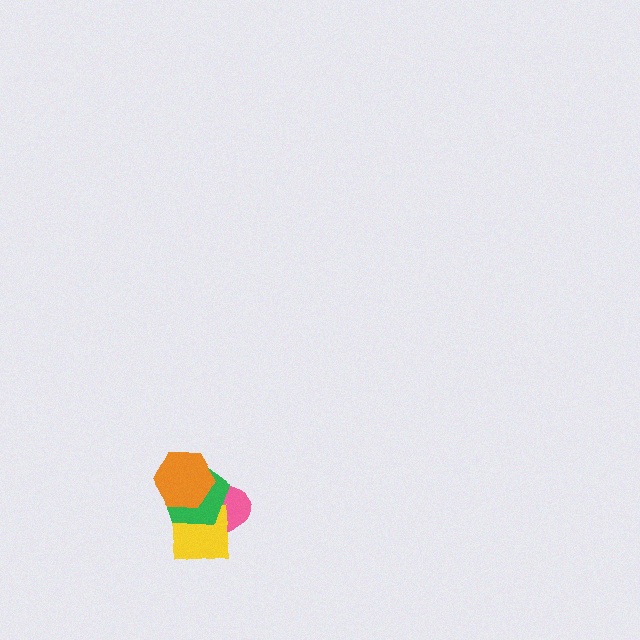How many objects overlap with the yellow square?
2 objects overlap with the yellow square.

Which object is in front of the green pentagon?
The orange hexagon is in front of the green pentagon.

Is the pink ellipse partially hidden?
Yes, it is partially covered by another shape.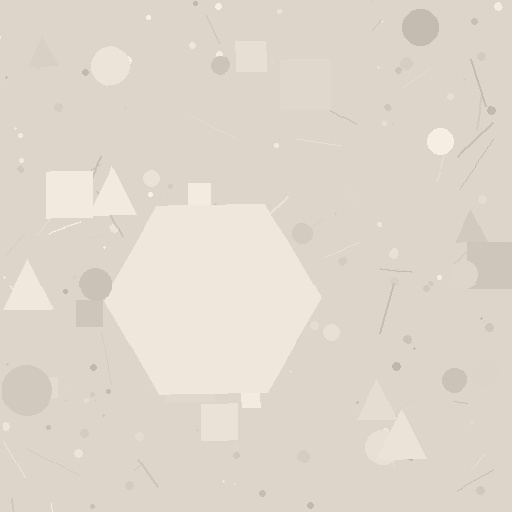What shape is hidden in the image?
A hexagon is hidden in the image.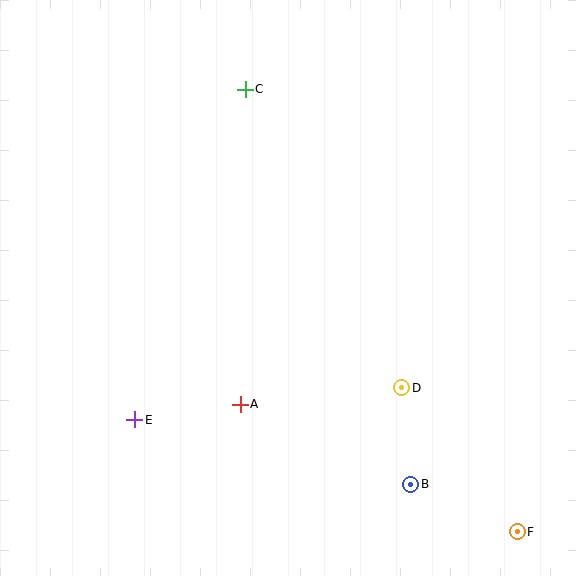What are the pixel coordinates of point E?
Point E is at (135, 420).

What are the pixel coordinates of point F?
Point F is at (517, 532).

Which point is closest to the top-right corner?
Point C is closest to the top-right corner.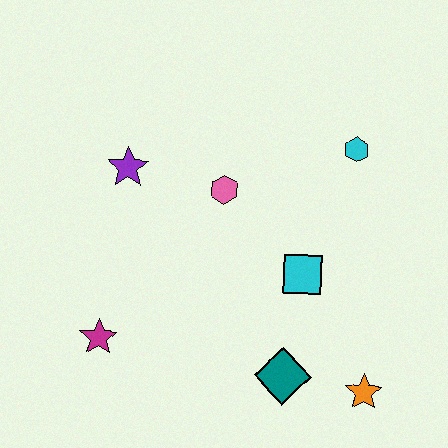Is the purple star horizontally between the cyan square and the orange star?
No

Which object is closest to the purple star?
The pink hexagon is closest to the purple star.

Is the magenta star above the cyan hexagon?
No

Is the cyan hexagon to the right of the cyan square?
Yes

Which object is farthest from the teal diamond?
The purple star is farthest from the teal diamond.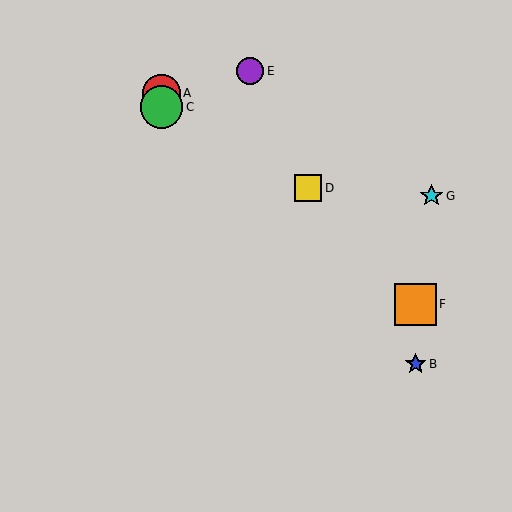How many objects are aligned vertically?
2 objects (A, C) are aligned vertically.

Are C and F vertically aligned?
No, C is at x≈162 and F is at x≈415.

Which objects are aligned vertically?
Objects A, C are aligned vertically.